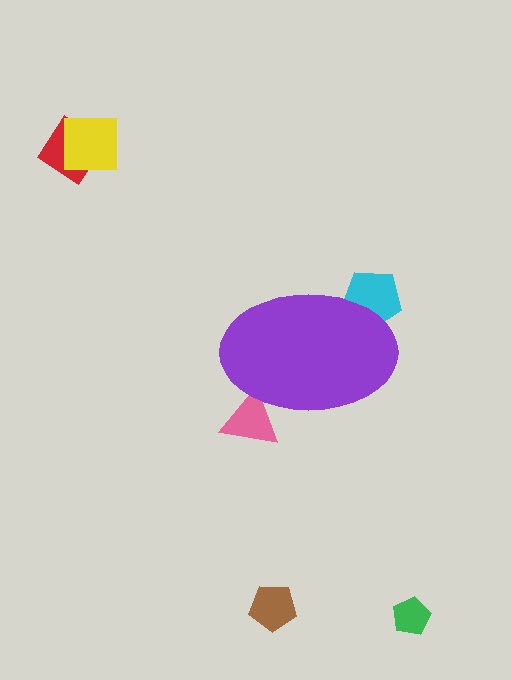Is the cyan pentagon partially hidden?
Yes, the cyan pentagon is partially hidden behind the purple ellipse.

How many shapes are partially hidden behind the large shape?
2 shapes are partially hidden.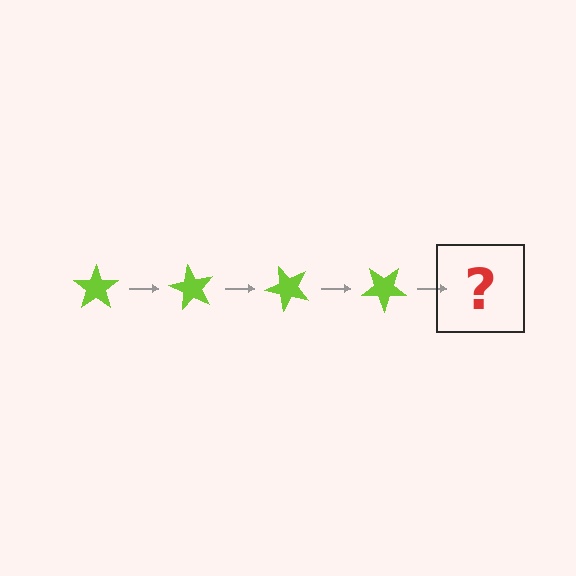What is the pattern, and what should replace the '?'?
The pattern is that the star rotates 60 degrees each step. The '?' should be a lime star rotated 240 degrees.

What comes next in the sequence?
The next element should be a lime star rotated 240 degrees.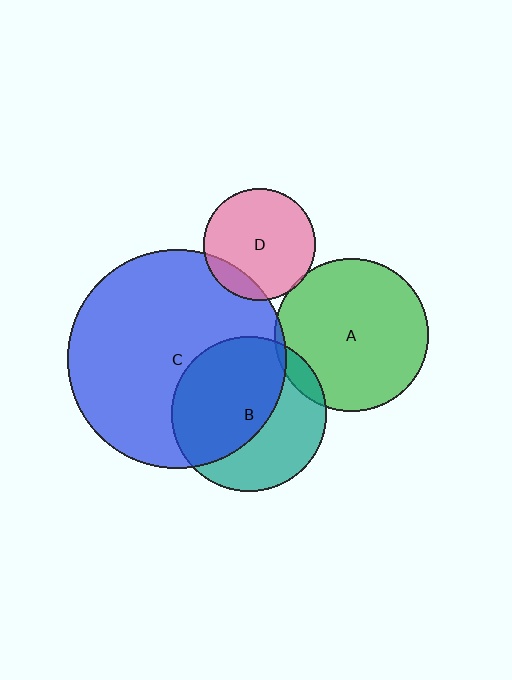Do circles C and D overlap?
Yes.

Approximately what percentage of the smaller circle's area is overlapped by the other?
Approximately 15%.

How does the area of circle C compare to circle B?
Approximately 2.0 times.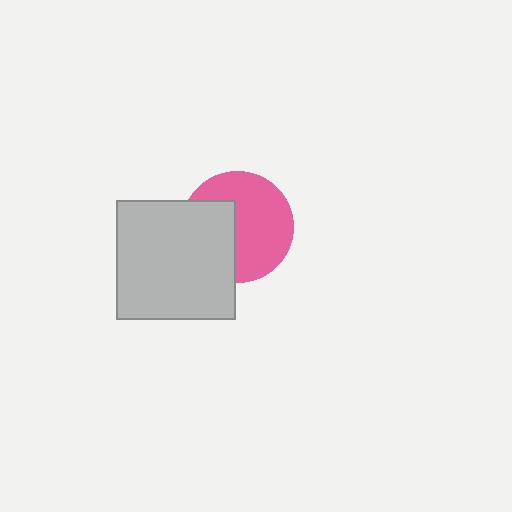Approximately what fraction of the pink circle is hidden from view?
Roughly 38% of the pink circle is hidden behind the light gray square.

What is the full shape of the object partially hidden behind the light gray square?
The partially hidden object is a pink circle.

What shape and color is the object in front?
The object in front is a light gray square.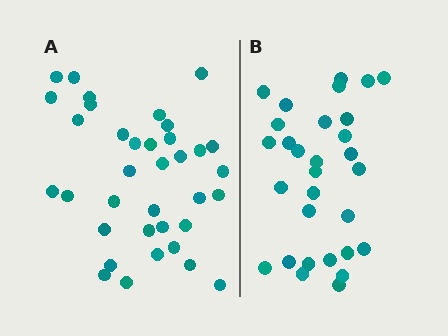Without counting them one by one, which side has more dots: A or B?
Region A (the left region) has more dots.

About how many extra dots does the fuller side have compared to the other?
Region A has about 6 more dots than region B.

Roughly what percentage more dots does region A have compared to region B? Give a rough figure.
About 20% more.